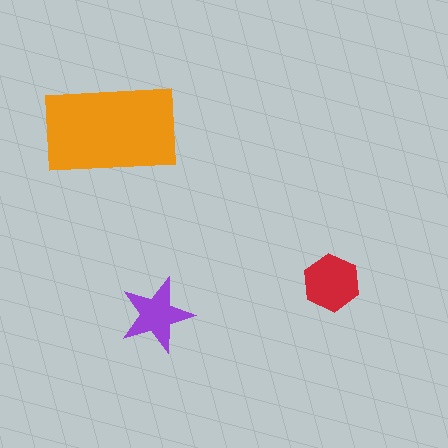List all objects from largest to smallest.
The orange rectangle, the red hexagon, the purple star.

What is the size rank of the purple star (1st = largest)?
3rd.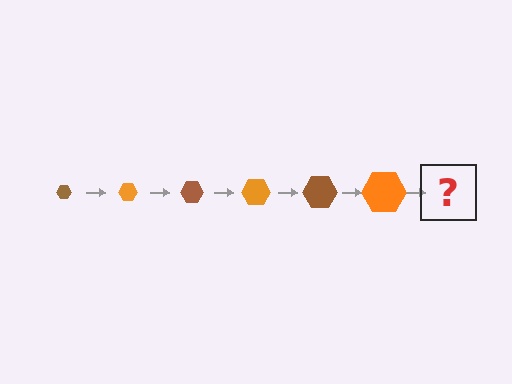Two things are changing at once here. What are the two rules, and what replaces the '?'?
The two rules are that the hexagon grows larger each step and the color cycles through brown and orange. The '?' should be a brown hexagon, larger than the previous one.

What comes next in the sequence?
The next element should be a brown hexagon, larger than the previous one.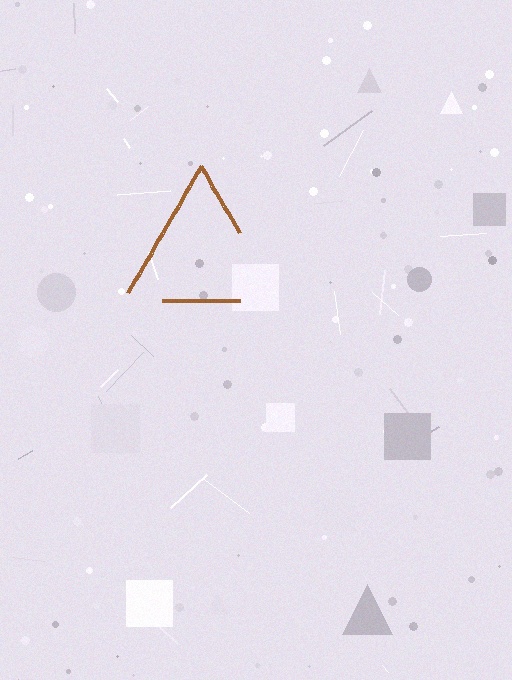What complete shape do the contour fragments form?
The contour fragments form a triangle.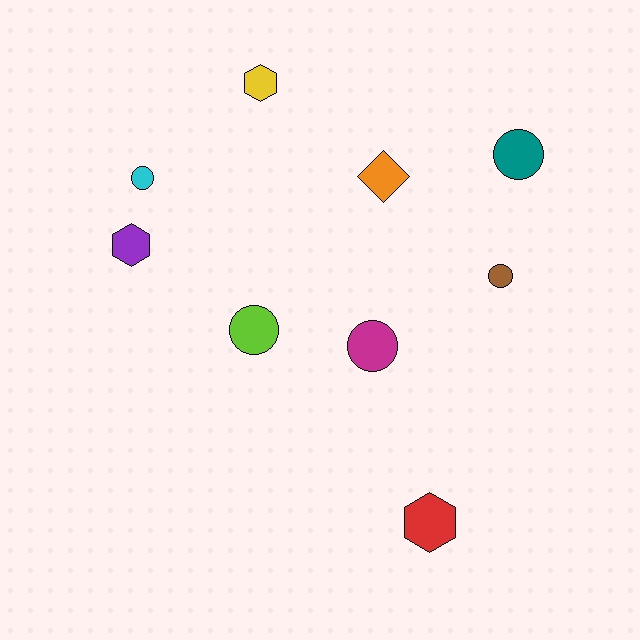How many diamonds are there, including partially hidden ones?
There is 1 diamond.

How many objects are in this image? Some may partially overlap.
There are 9 objects.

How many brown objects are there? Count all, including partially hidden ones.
There is 1 brown object.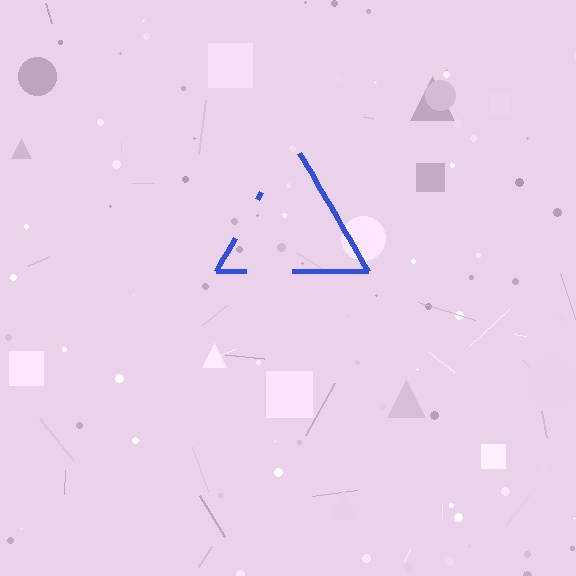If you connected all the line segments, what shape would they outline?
They would outline a triangle.